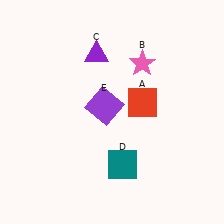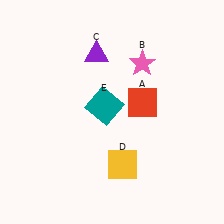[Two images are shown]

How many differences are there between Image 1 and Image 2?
There are 2 differences between the two images.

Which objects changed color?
D changed from teal to yellow. E changed from purple to teal.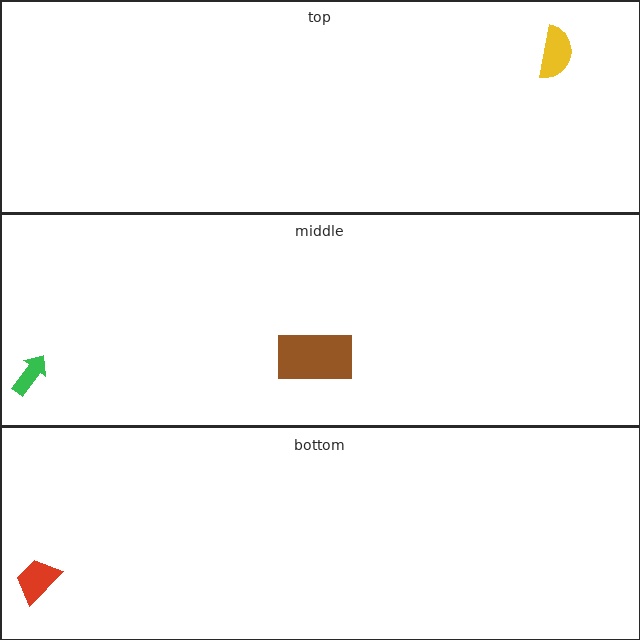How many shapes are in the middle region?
2.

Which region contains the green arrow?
The middle region.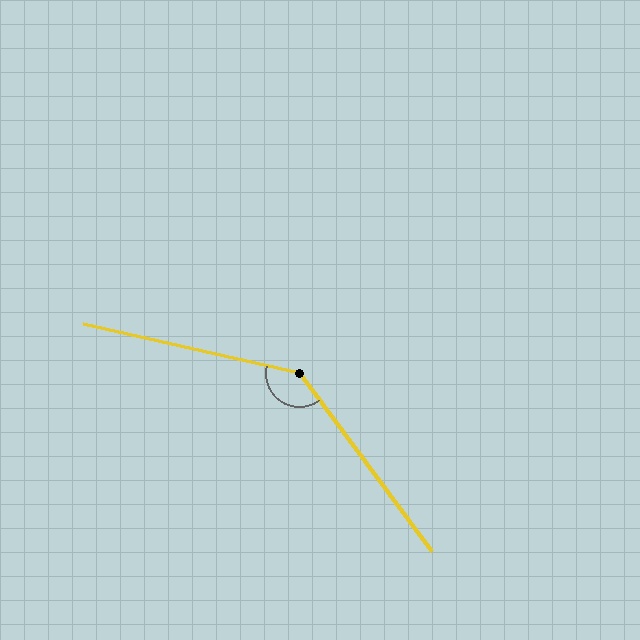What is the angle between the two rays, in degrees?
Approximately 139 degrees.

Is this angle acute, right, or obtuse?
It is obtuse.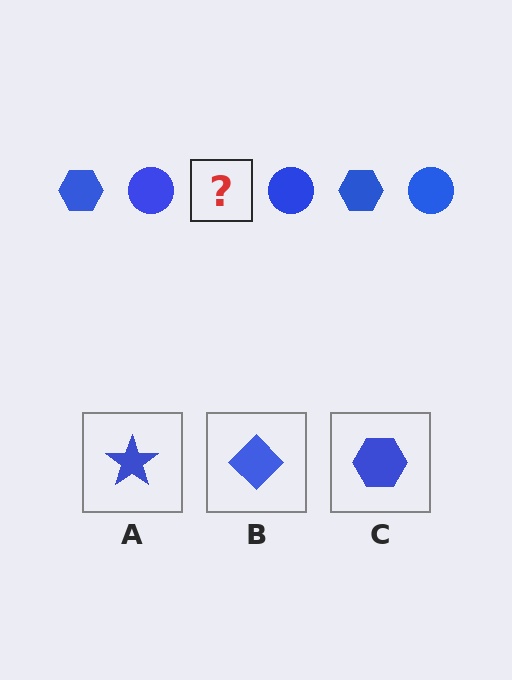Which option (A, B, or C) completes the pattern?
C.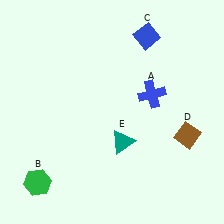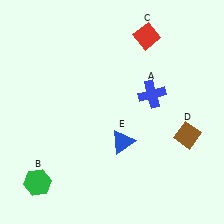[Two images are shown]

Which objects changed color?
C changed from blue to red. E changed from teal to blue.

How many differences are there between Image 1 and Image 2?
There are 2 differences between the two images.